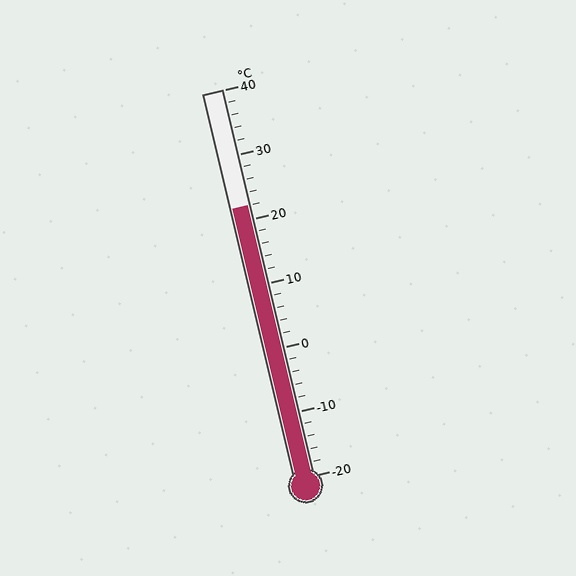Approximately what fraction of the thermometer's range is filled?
The thermometer is filled to approximately 70% of its range.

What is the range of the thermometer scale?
The thermometer scale ranges from -20°C to 40°C.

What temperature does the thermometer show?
The thermometer shows approximately 22°C.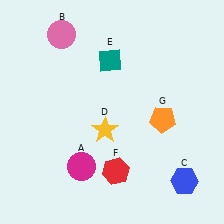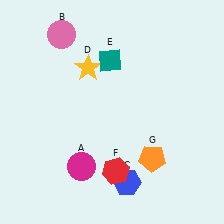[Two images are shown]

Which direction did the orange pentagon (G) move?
The orange pentagon (G) moved down.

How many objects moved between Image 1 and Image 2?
3 objects moved between the two images.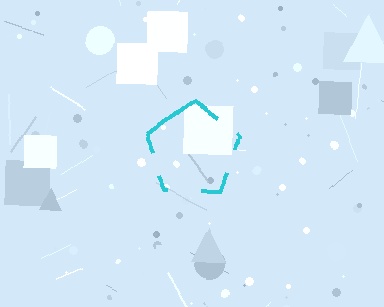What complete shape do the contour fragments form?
The contour fragments form a pentagon.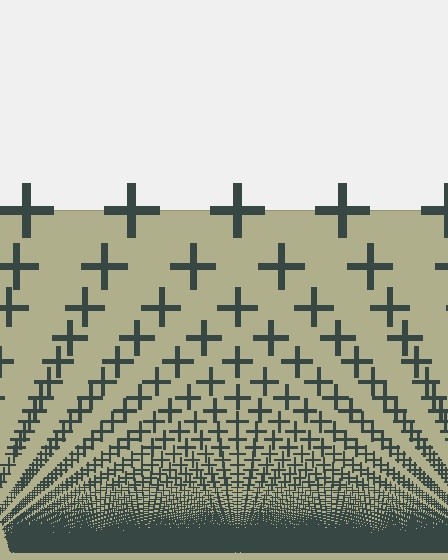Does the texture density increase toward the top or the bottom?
Density increases toward the bottom.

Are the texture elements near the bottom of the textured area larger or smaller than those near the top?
Smaller. The gradient is inverted — elements near the bottom are smaller and denser.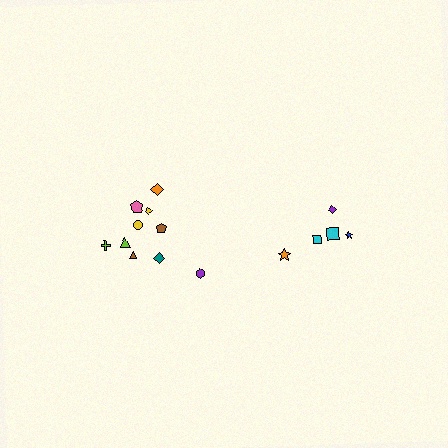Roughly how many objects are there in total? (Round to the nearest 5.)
Roughly 15 objects in total.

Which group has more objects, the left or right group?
The left group.